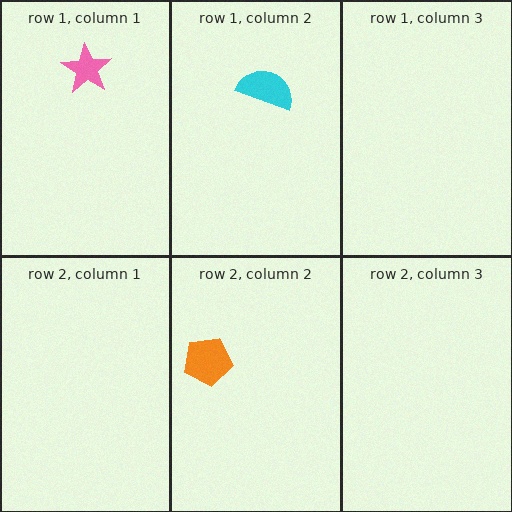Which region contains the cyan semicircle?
The row 1, column 2 region.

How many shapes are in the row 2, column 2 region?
1.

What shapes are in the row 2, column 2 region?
The orange pentagon.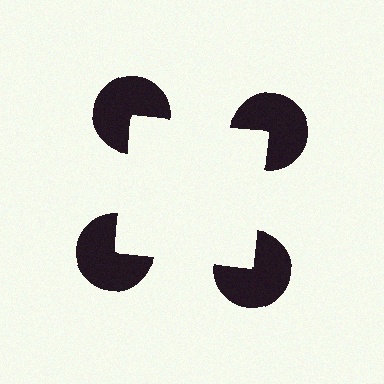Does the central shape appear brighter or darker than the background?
It typically appears slightly brighter than the background, even though no actual brightness change is drawn.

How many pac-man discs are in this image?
There are 4 — one at each vertex of the illusory square.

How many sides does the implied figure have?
4 sides.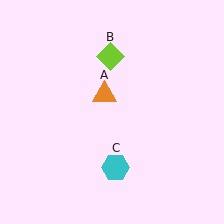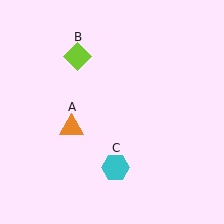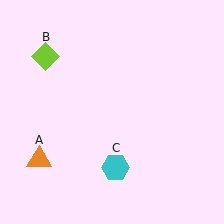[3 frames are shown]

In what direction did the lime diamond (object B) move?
The lime diamond (object B) moved left.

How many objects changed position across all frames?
2 objects changed position: orange triangle (object A), lime diamond (object B).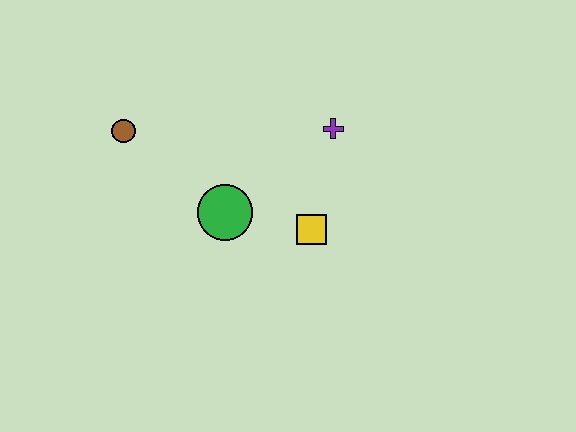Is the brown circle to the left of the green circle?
Yes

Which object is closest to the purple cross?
The yellow square is closest to the purple cross.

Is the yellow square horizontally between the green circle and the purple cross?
Yes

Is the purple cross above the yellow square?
Yes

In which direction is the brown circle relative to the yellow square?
The brown circle is to the left of the yellow square.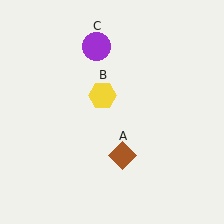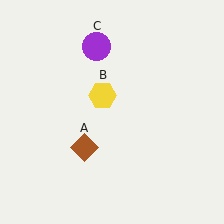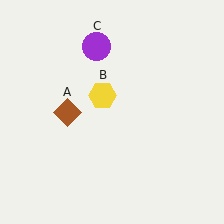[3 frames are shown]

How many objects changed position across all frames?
1 object changed position: brown diamond (object A).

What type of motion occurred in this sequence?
The brown diamond (object A) rotated clockwise around the center of the scene.